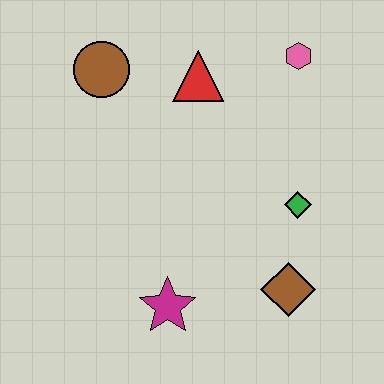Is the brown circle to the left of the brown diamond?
Yes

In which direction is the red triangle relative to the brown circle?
The red triangle is to the right of the brown circle.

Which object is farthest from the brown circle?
The brown diamond is farthest from the brown circle.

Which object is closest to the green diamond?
The brown diamond is closest to the green diamond.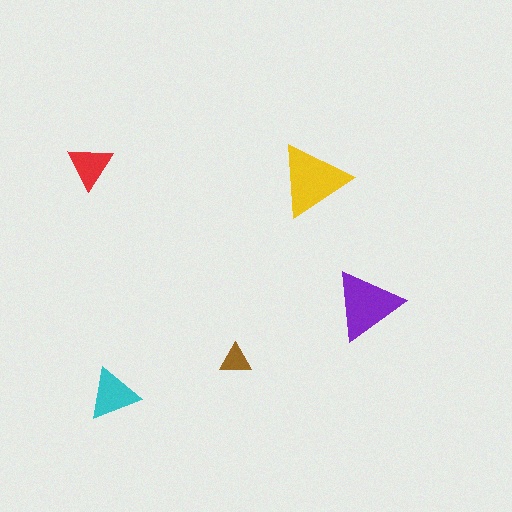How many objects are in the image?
There are 5 objects in the image.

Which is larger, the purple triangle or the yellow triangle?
The yellow one.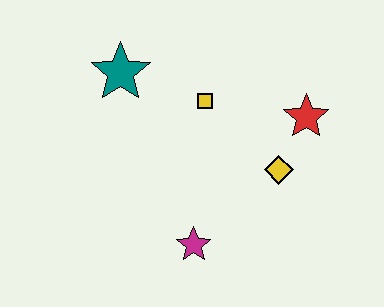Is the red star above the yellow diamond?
Yes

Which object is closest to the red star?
The yellow diamond is closest to the red star.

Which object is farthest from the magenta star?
The teal star is farthest from the magenta star.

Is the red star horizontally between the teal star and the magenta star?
No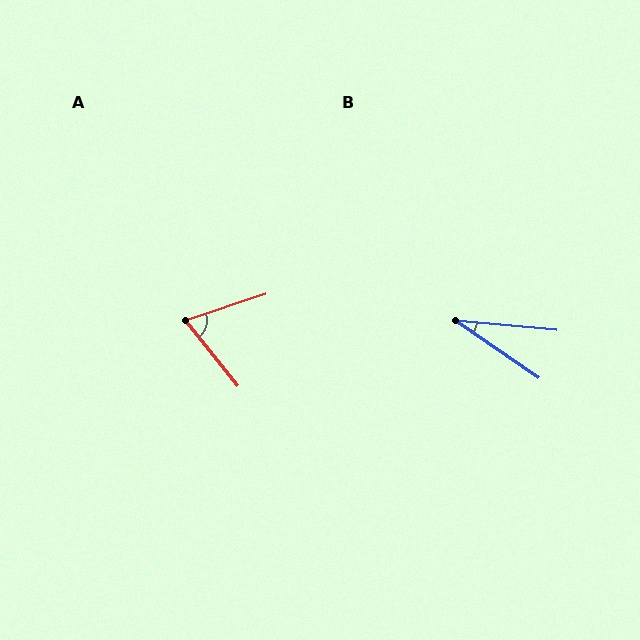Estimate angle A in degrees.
Approximately 70 degrees.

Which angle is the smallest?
B, at approximately 29 degrees.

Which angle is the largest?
A, at approximately 70 degrees.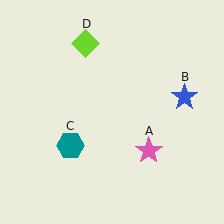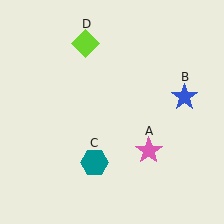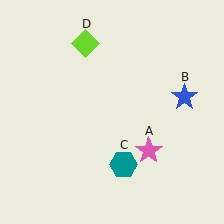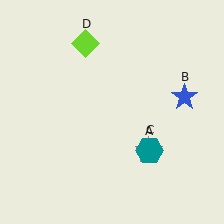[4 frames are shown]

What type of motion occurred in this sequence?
The teal hexagon (object C) rotated counterclockwise around the center of the scene.